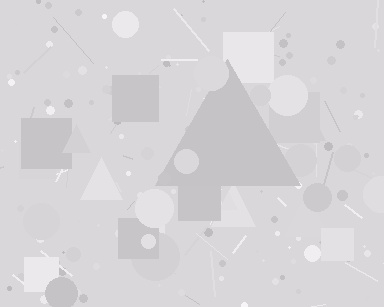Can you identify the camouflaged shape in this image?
The camouflaged shape is a triangle.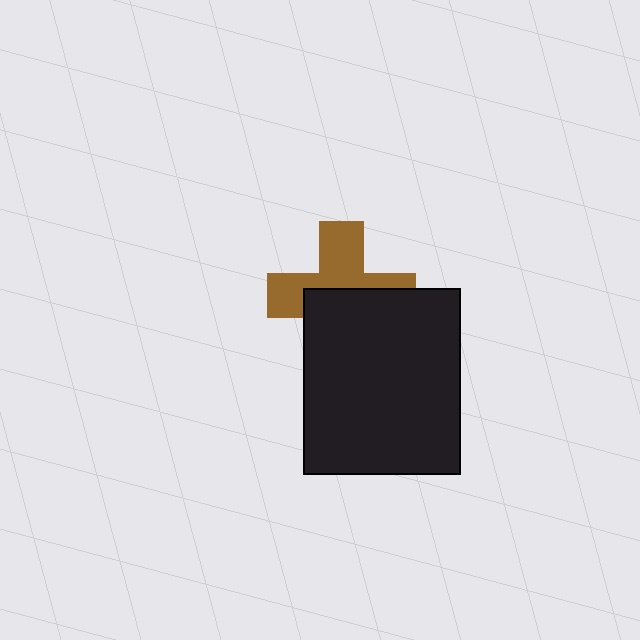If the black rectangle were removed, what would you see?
You would see the complete brown cross.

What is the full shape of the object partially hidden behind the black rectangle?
The partially hidden object is a brown cross.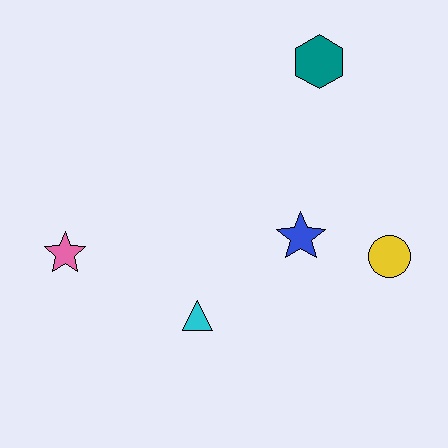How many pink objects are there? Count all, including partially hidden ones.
There is 1 pink object.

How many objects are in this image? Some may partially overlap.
There are 5 objects.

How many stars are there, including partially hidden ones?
There are 2 stars.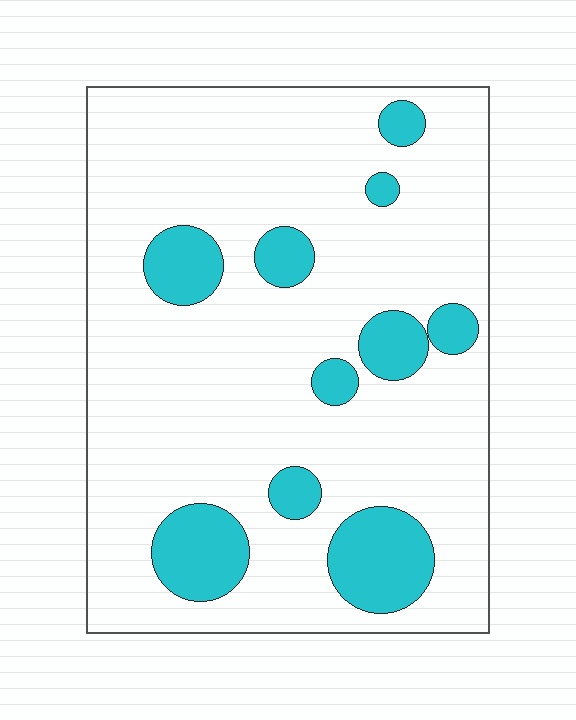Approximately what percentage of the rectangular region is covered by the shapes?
Approximately 15%.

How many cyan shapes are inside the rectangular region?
10.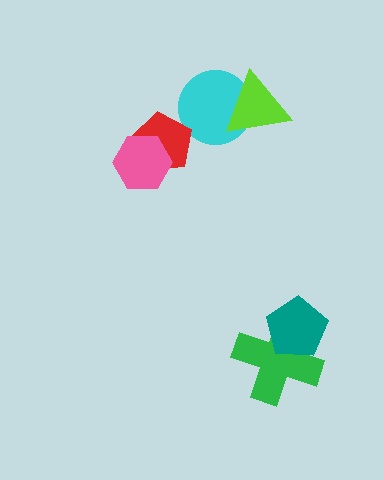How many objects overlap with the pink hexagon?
1 object overlaps with the pink hexagon.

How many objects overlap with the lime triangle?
1 object overlaps with the lime triangle.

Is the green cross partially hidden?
Yes, it is partially covered by another shape.